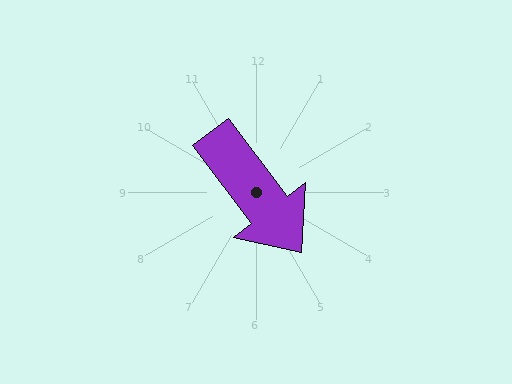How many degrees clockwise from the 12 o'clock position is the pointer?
Approximately 143 degrees.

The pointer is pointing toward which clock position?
Roughly 5 o'clock.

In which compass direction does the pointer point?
Southeast.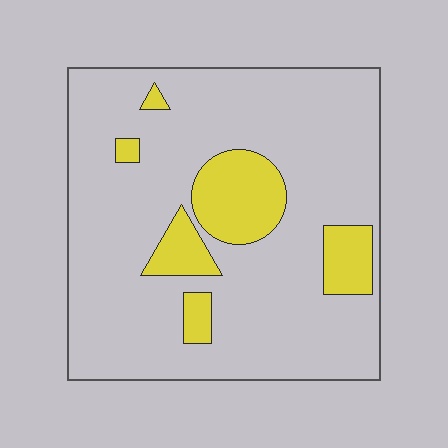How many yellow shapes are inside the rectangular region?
6.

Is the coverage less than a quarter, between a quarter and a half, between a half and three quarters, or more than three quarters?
Less than a quarter.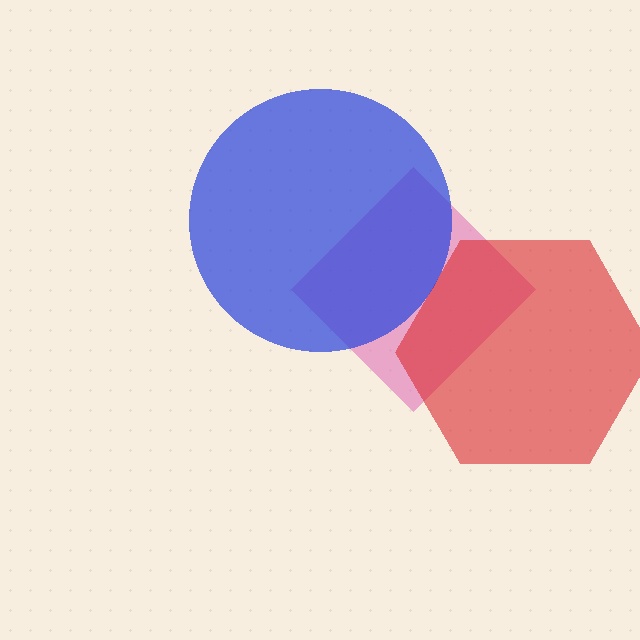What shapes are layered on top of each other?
The layered shapes are: a pink diamond, a red hexagon, a blue circle.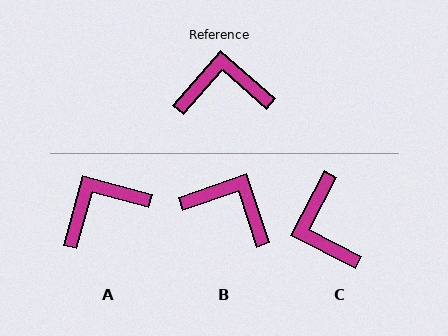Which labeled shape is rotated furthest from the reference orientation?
C, about 104 degrees away.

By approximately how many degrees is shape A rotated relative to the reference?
Approximately 26 degrees counter-clockwise.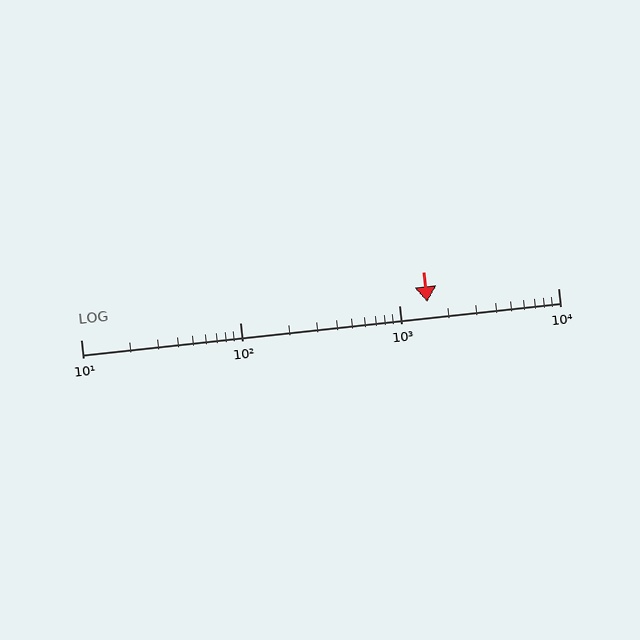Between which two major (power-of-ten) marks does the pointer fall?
The pointer is between 1000 and 10000.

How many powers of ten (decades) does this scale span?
The scale spans 3 decades, from 10 to 10000.